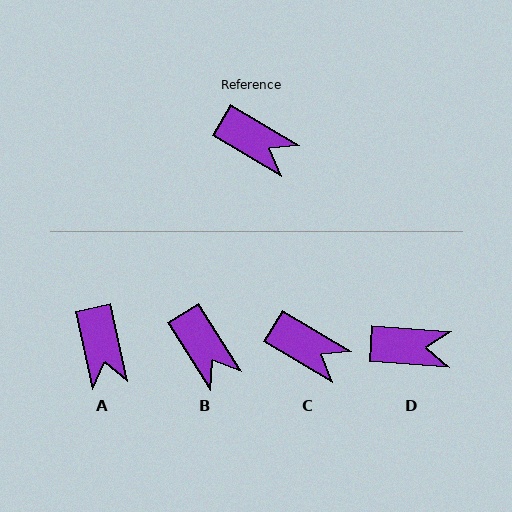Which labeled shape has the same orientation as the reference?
C.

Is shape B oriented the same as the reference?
No, it is off by about 28 degrees.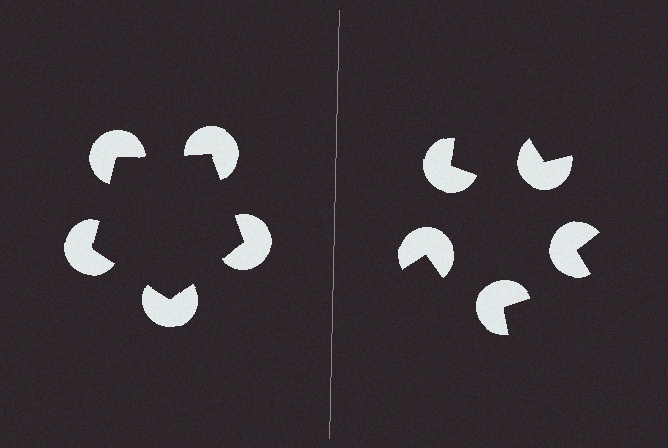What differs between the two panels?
The pac-man discs are positioned identically on both sides; only the wedge orientations differ. On the left they align to a pentagon; on the right they are misaligned.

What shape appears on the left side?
An illusory pentagon.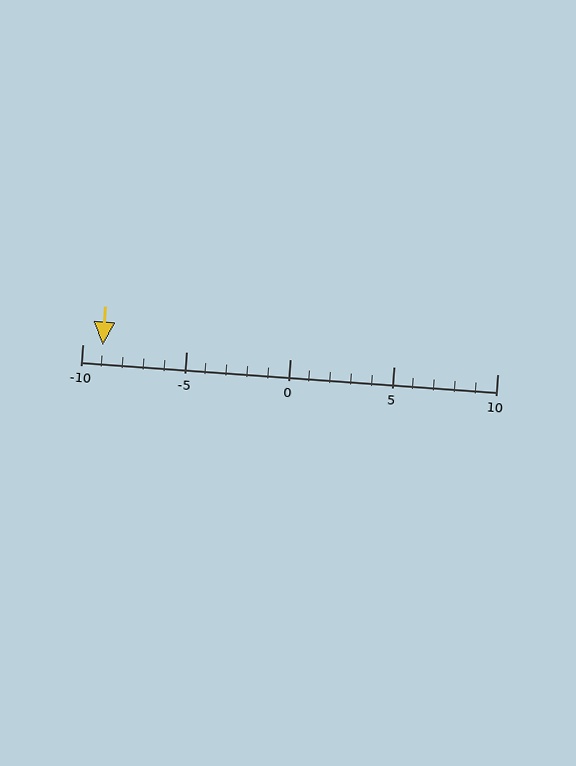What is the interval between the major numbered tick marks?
The major tick marks are spaced 5 units apart.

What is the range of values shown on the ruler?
The ruler shows values from -10 to 10.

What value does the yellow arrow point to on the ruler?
The yellow arrow points to approximately -9.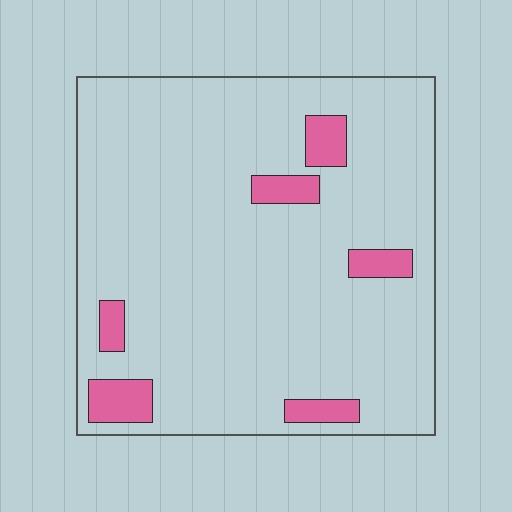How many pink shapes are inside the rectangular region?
6.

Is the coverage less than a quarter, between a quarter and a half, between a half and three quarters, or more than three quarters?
Less than a quarter.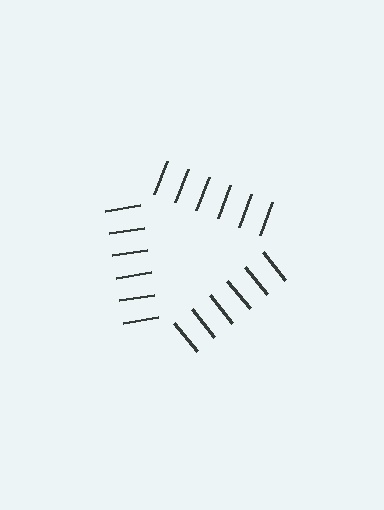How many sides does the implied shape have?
3 sides — the line-ends trace a triangle.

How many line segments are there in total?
18 — 6 along each of the 3 edges.